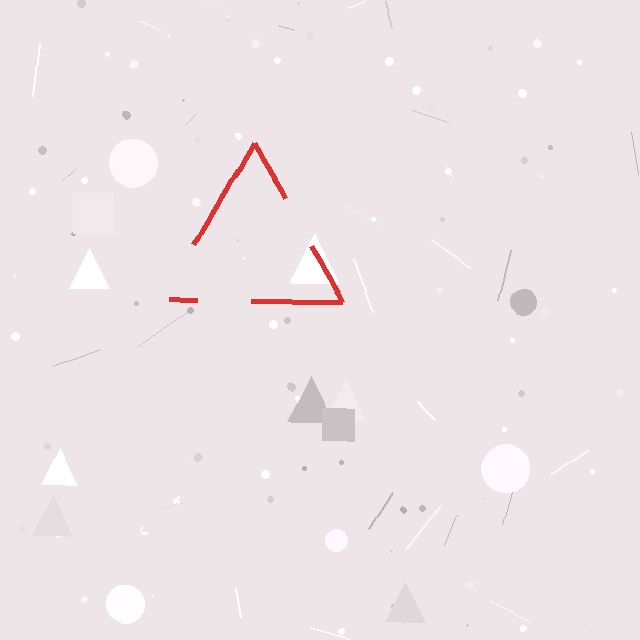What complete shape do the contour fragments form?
The contour fragments form a triangle.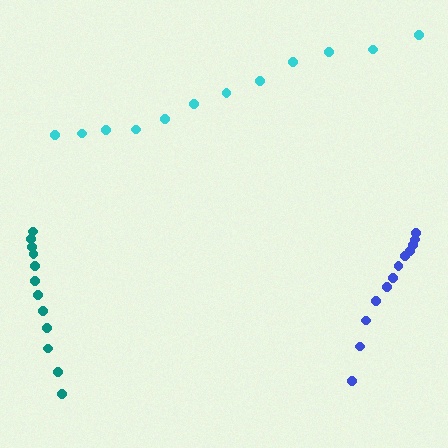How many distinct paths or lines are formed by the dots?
There are 3 distinct paths.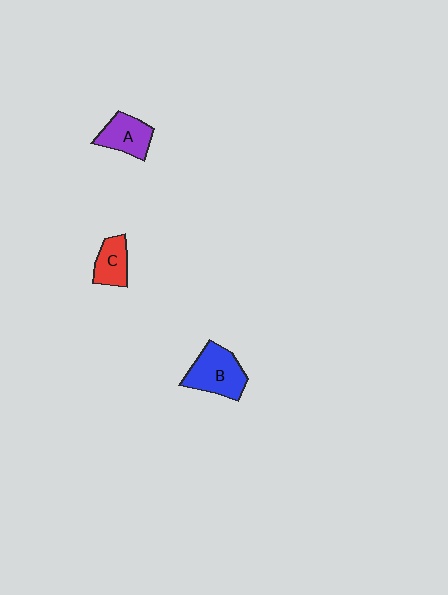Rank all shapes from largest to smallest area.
From largest to smallest: B (blue), A (purple), C (red).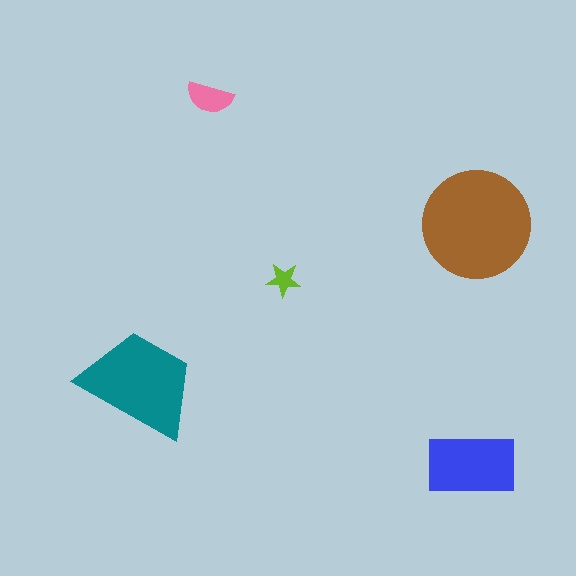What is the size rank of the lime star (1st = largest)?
5th.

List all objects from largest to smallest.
The brown circle, the teal trapezoid, the blue rectangle, the pink semicircle, the lime star.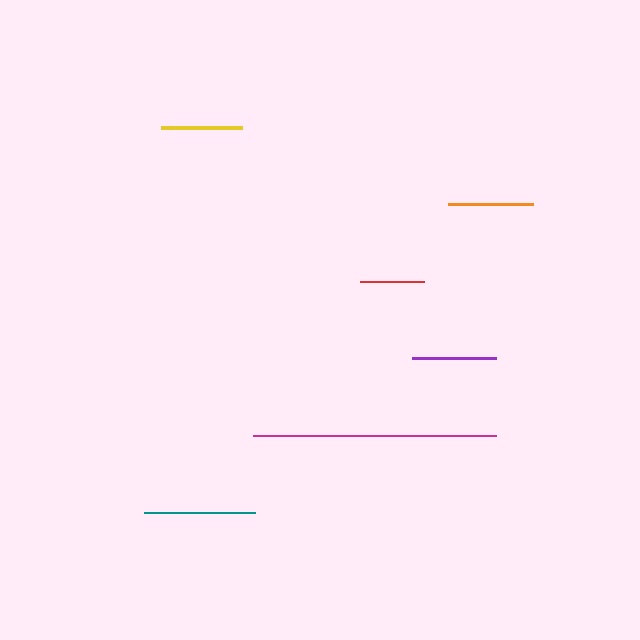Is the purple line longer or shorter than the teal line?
The teal line is longer than the purple line.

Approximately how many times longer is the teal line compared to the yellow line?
The teal line is approximately 1.4 times the length of the yellow line.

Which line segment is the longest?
The magenta line is the longest at approximately 243 pixels.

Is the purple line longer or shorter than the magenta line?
The magenta line is longer than the purple line.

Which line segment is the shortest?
The red line is the shortest at approximately 64 pixels.